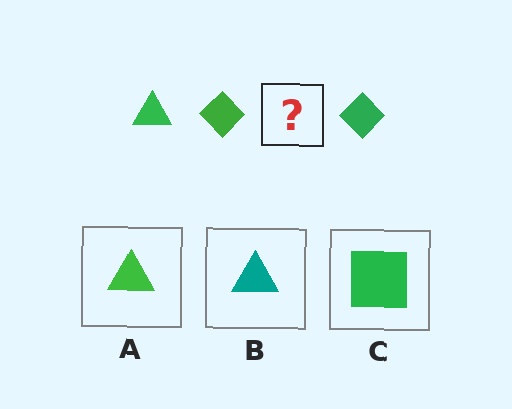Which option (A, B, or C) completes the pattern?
A.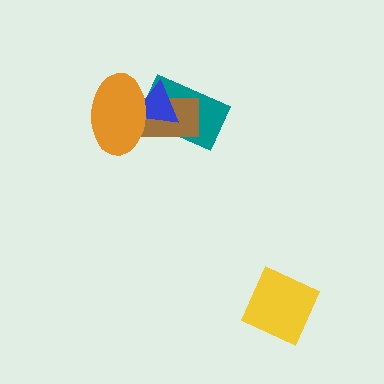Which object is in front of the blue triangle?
The orange ellipse is in front of the blue triangle.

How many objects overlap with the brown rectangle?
3 objects overlap with the brown rectangle.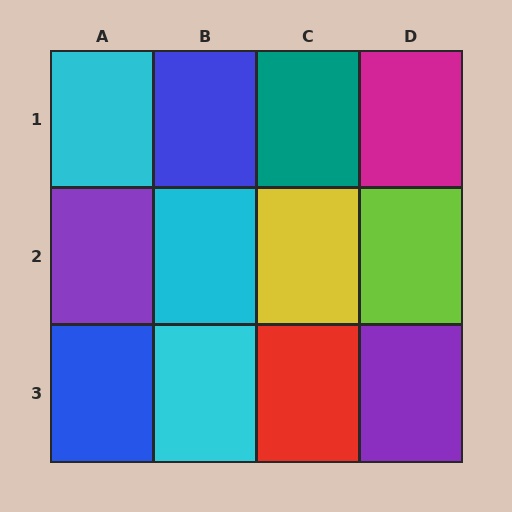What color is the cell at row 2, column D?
Lime.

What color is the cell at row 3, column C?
Red.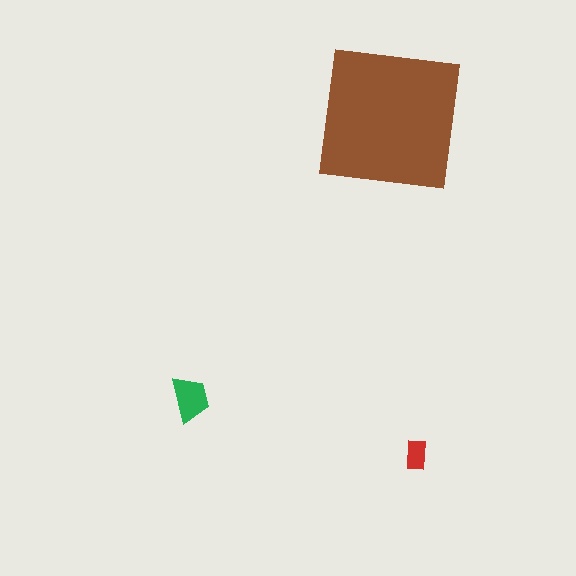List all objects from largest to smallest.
The brown square, the green trapezoid, the red rectangle.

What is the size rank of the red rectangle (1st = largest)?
3rd.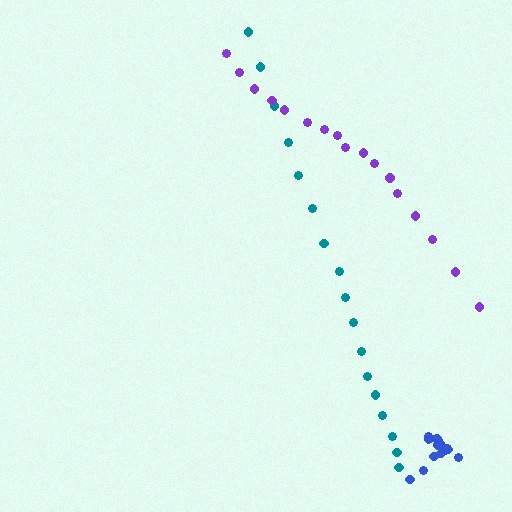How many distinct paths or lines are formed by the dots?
There are 3 distinct paths.